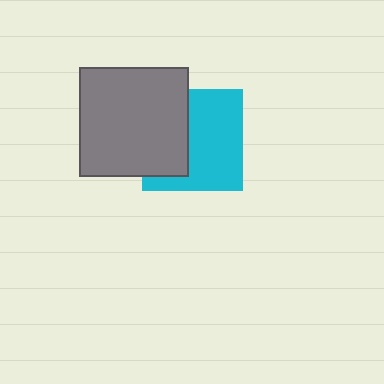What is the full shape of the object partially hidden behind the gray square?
The partially hidden object is a cyan square.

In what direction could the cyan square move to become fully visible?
The cyan square could move right. That would shift it out from behind the gray square entirely.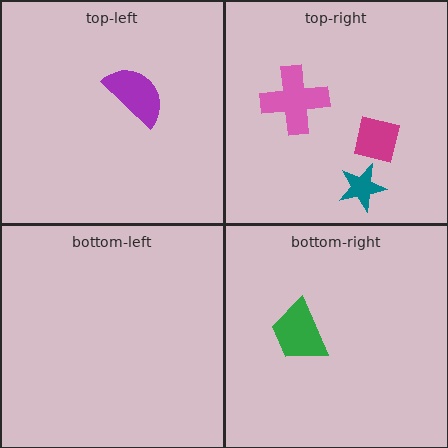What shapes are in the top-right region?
The teal star, the pink cross, the magenta square.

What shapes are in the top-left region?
The purple semicircle.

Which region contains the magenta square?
The top-right region.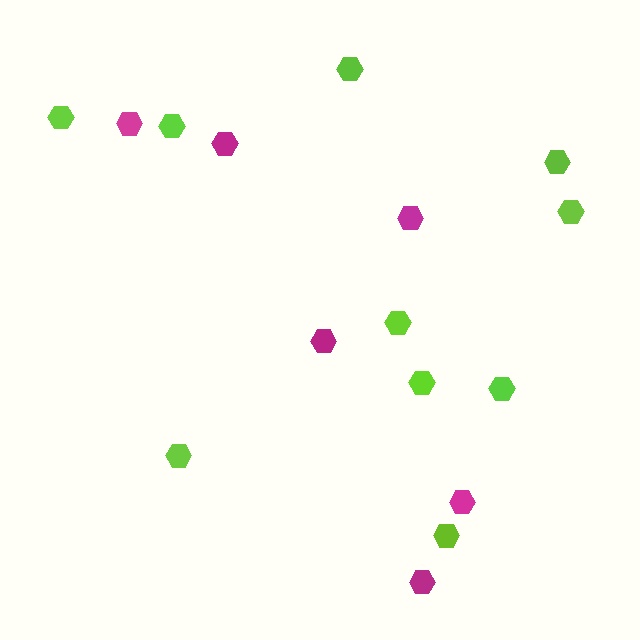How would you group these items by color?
There are 2 groups: one group of magenta hexagons (6) and one group of lime hexagons (10).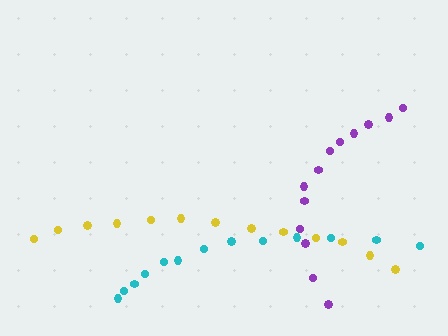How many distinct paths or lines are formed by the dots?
There are 3 distinct paths.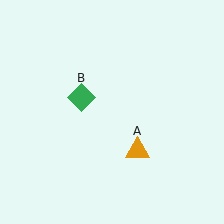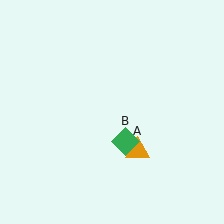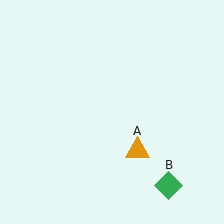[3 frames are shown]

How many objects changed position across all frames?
1 object changed position: green diamond (object B).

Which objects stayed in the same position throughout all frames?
Orange triangle (object A) remained stationary.